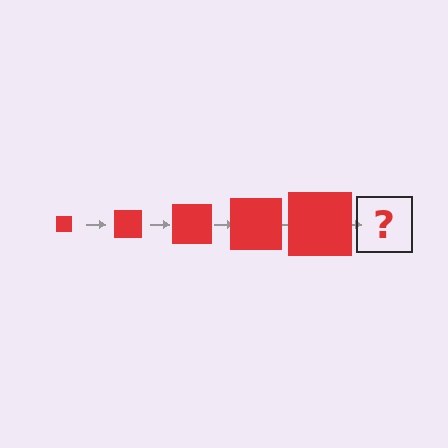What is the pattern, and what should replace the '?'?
The pattern is that the square gets progressively larger each step. The '?' should be a red square, larger than the previous one.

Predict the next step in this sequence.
The next step is a red square, larger than the previous one.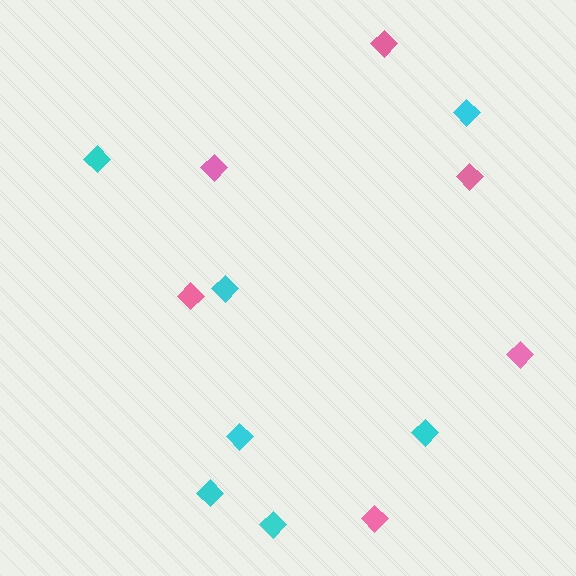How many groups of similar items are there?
There are 2 groups: one group of cyan diamonds (7) and one group of pink diamonds (6).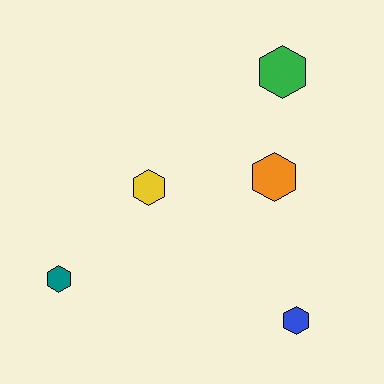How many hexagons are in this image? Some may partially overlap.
There are 5 hexagons.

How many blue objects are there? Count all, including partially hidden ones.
There is 1 blue object.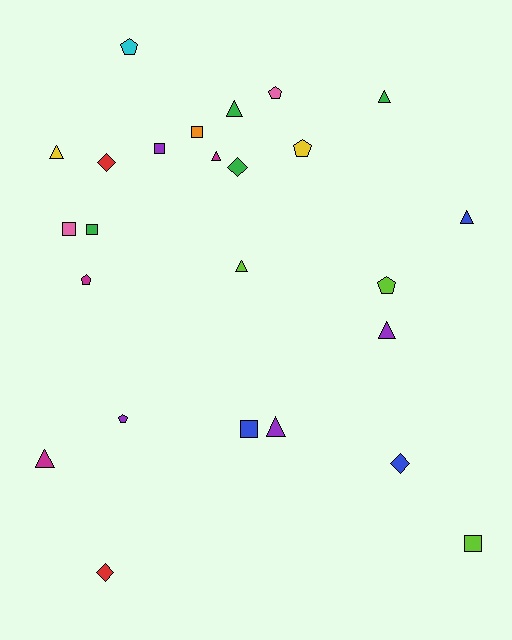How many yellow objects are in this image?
There are 2 yellow objects.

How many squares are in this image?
There are 6 squares.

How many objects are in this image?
There are 25 objects.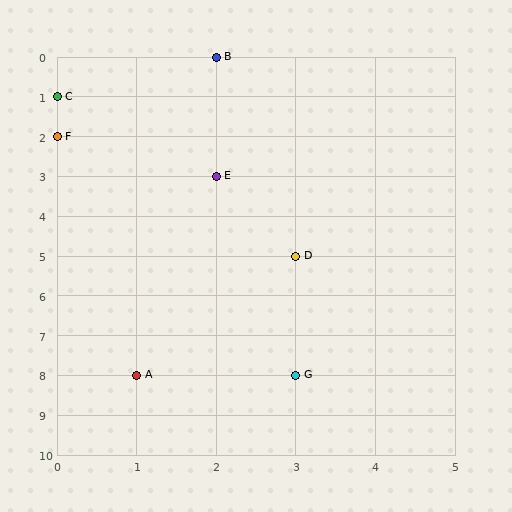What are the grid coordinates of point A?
Point A is at grid coordinates (1, 8).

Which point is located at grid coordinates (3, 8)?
Point G is at (3, 8).